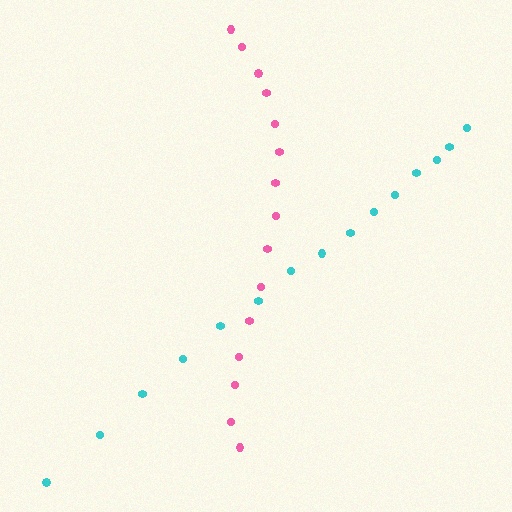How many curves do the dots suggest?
There are 2 distinct paths.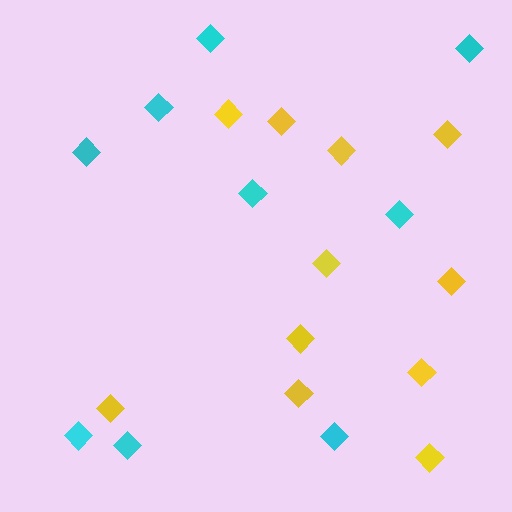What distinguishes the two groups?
There are 2 groups: one group of yellow diamonds (11) and one group of cyan diamonds (9).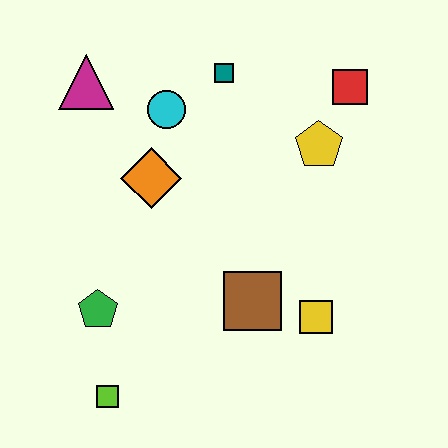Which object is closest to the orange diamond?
The cyan circle is closest to the orange diamond.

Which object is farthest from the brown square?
The magenta triangle is farthest from the brown square.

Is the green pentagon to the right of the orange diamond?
No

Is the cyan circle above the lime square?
Yes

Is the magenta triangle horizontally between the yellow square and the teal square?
No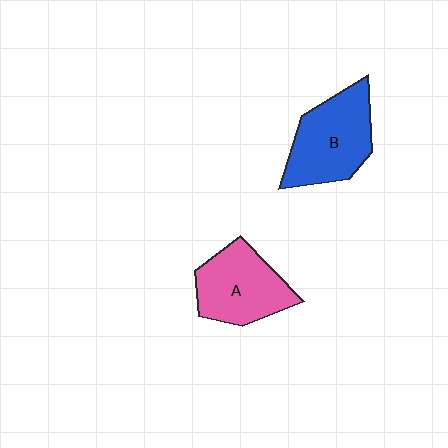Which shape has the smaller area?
Shape A (pink).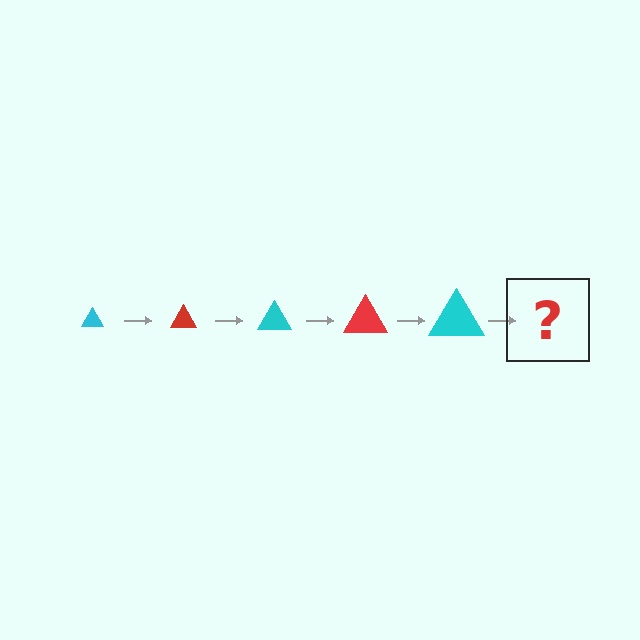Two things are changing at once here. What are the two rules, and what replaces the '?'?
The two rules are that the triangle grows larger each step and the color cycles through cyan and red. The '?' should be a red triangle, larger than the previous one.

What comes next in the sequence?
The next element should be a red triangle, larger than the previous one.